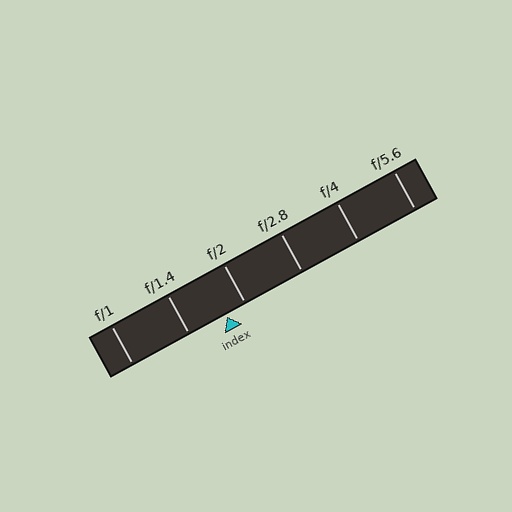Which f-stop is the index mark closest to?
The index mark is closest to f/2.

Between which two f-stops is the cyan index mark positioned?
The index mark is between f/1.4 and f/2.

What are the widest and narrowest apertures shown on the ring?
The widest aperture shown is f/1 and the narrowest is f/5.6.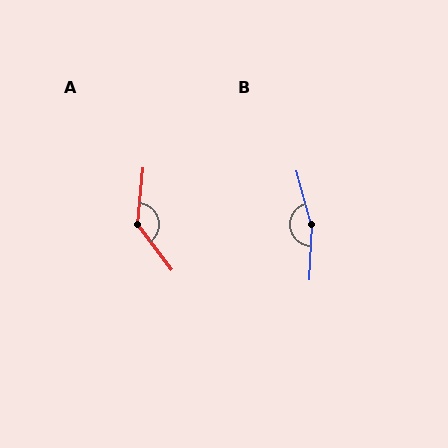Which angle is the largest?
B, at approximately 162 degrees.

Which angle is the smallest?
A, at approximately 138 degrees.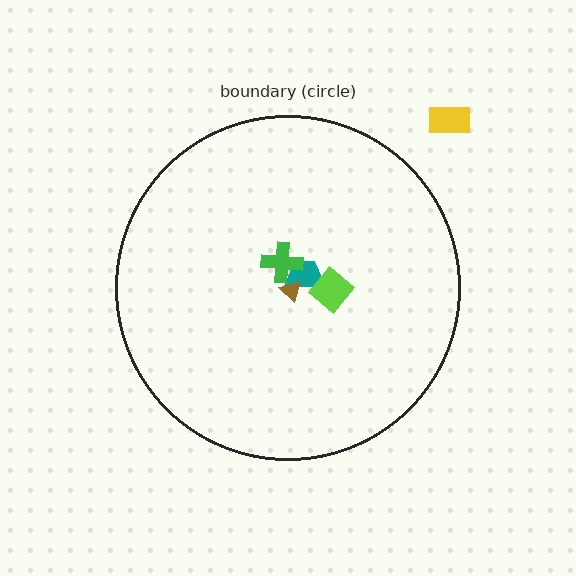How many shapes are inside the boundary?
4 inside, 1 outside.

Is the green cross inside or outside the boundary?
Inside.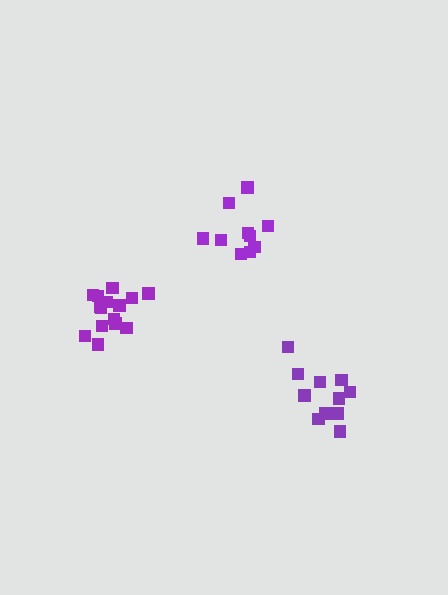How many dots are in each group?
Group 1: 15 dots, Group 2: 10 dots, Group 3: 13 dots (38 total).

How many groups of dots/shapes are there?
There are 3 groups.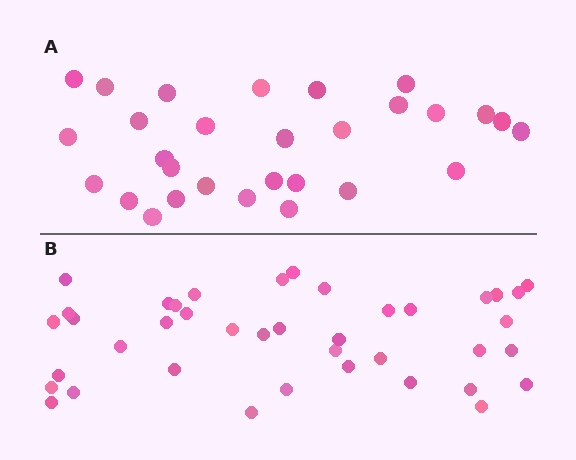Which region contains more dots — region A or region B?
Region B (the bottom region) has more dots.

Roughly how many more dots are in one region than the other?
Region B has roughly 12 or so more dots than region A.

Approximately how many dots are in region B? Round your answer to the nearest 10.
About 40 dots.